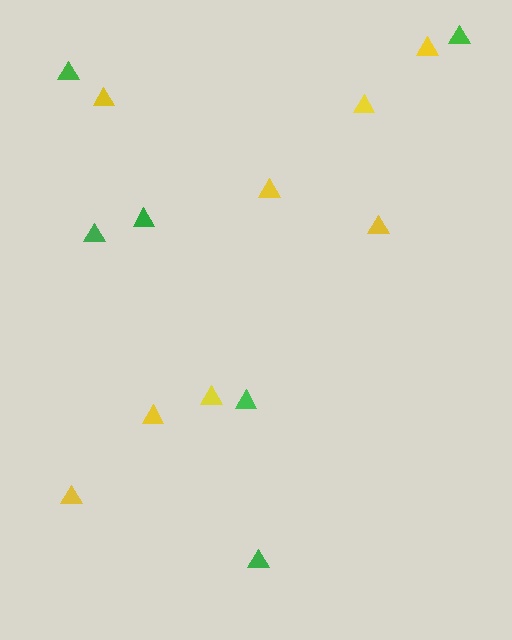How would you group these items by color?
There are 2 groups: one group of yellow triangles (8) and one group of green triangles (6).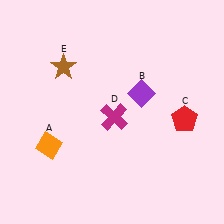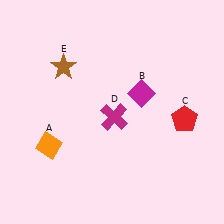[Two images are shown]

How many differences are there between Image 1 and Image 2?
There is 1 difference between the two images.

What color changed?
The diamond (B) changed from purple in Image 1 to magenta in Image 2.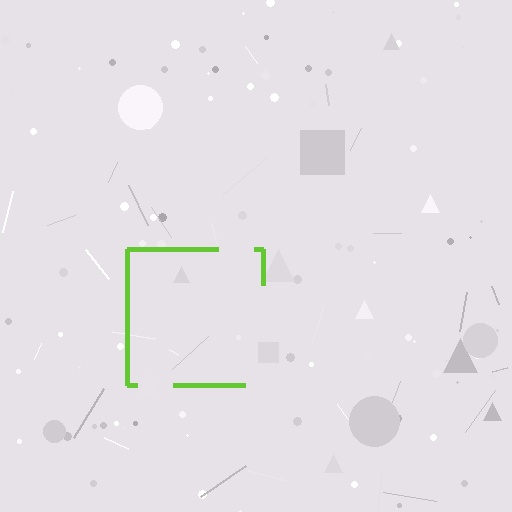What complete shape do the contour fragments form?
The contour fragments form a square.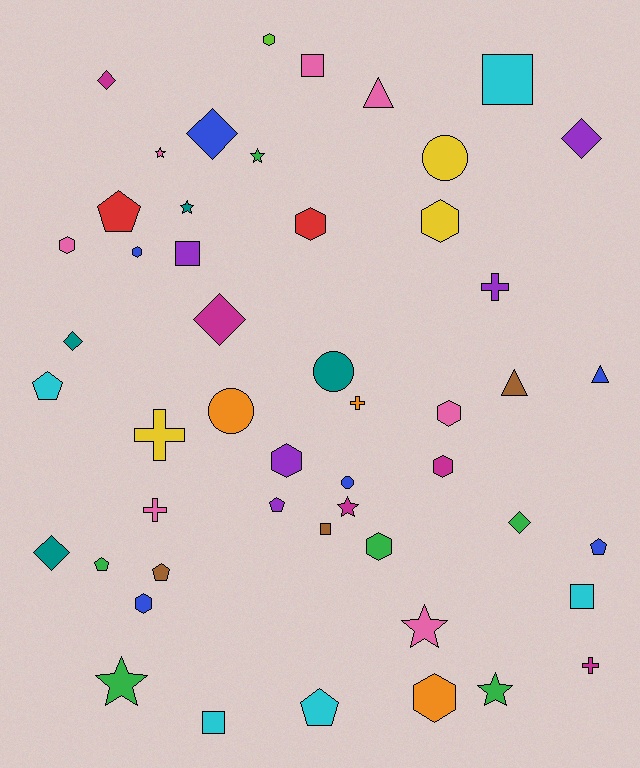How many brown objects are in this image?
There are 3 brown objects.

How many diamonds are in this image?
There are 7 diamonds.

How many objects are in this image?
There are 50 objects.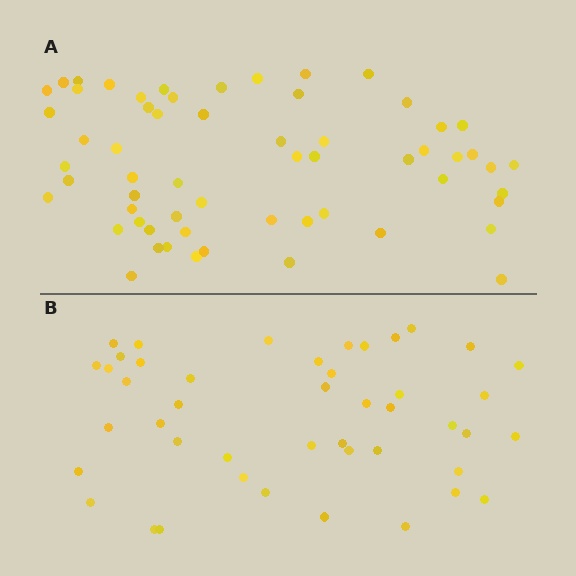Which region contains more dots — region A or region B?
Region A (the top region) has more dots.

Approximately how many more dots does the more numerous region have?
Region A has approximately 15 more dots than region B.